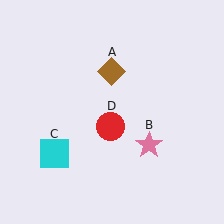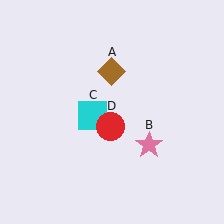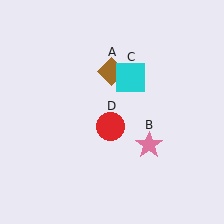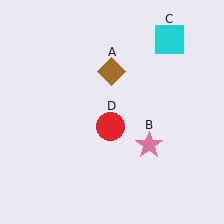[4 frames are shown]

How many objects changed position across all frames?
1 object changed position: cyan square (object C).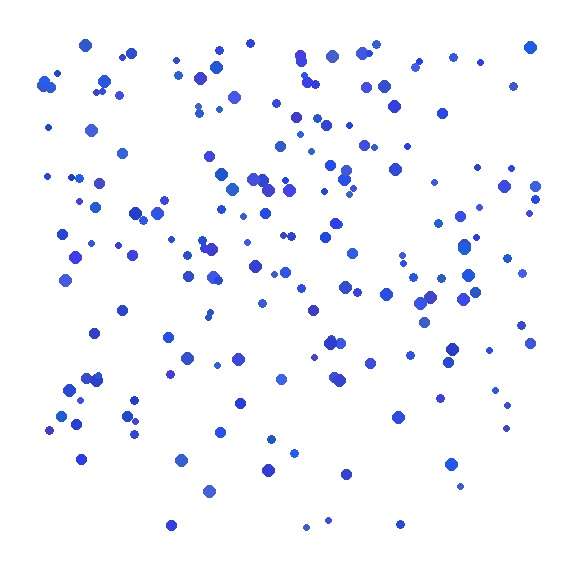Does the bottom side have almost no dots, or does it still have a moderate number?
Still a moderate number, just noticeably fewer than the top.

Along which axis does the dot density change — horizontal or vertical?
Vertical.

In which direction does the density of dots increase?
From bottom to top, with the top side densest.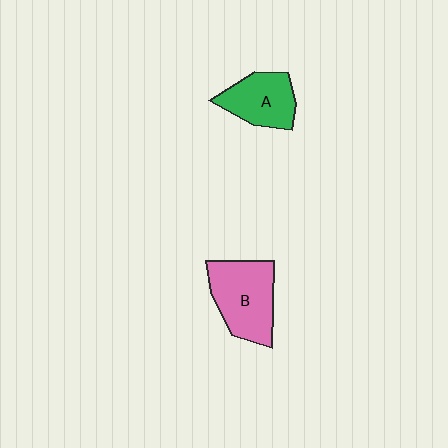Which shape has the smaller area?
Shape A (green).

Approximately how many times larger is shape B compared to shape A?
Approximately 1.4 times.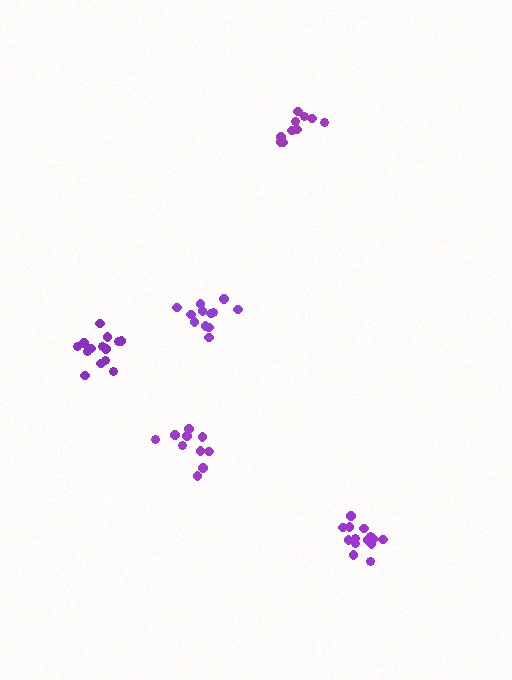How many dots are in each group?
Group 1: 10 dots, Group 2: 14 dots, Group 3: 12 dots, Group 4: 14 dots, Group 5: 10 dots (60 total).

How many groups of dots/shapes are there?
There are 5 groups.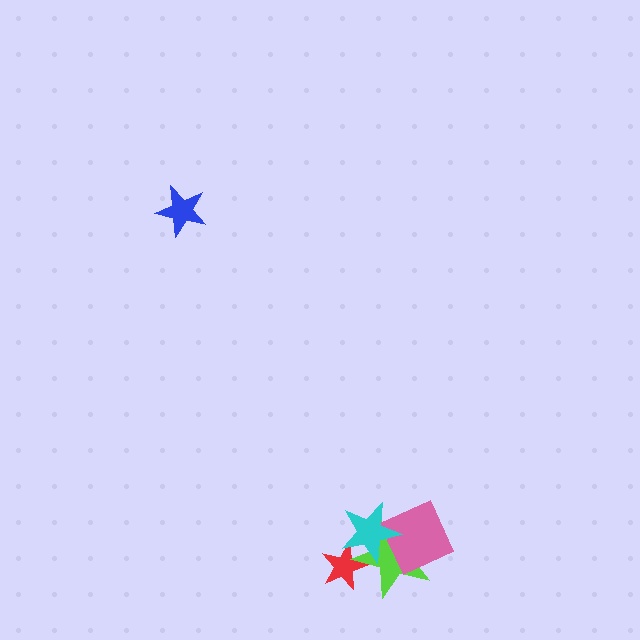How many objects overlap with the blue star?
0 objects overlap with the blue star.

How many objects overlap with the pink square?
2 objects overlap with the pink square.